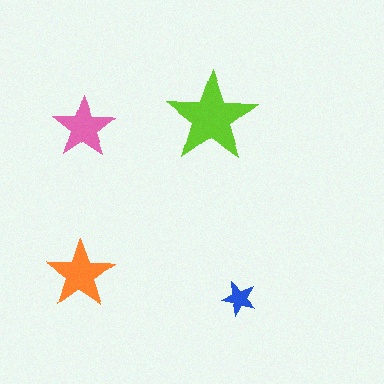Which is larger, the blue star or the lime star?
The lime one.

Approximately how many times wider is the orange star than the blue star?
About 2 times wider.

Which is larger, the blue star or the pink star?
The pink one.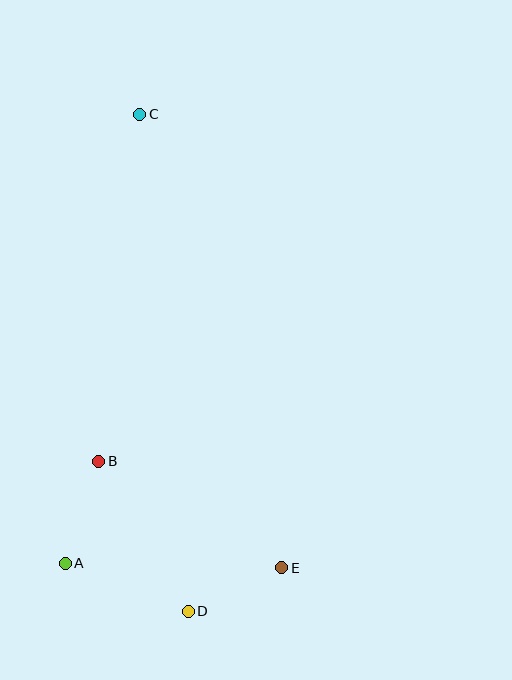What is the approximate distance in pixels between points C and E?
The distance between C and E is approximately 476 pixels.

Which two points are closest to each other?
Points D and E are closest to each other.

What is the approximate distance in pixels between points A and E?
The distance between A and E is approximately 217 pixels.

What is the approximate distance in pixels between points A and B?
The distance between A and B is approximately 107 pixels.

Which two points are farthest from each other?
Points C and D are farthest from each other.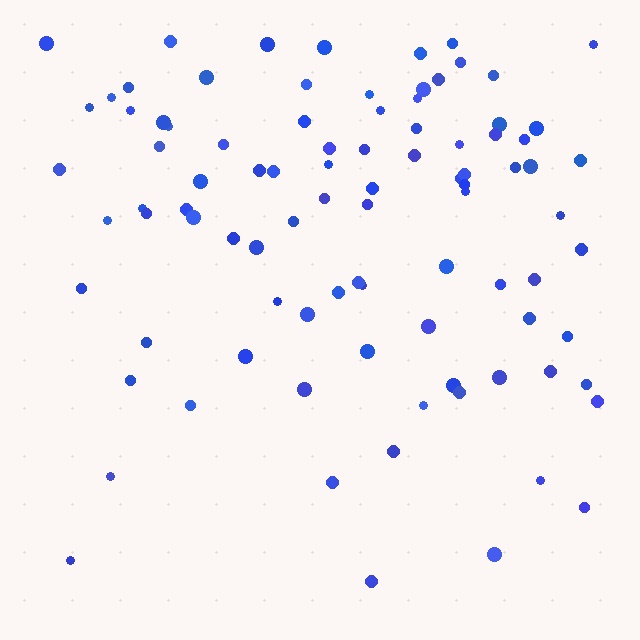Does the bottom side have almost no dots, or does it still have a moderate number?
Still a moderate number, just noticeably fewer than the top.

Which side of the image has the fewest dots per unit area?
The bottom.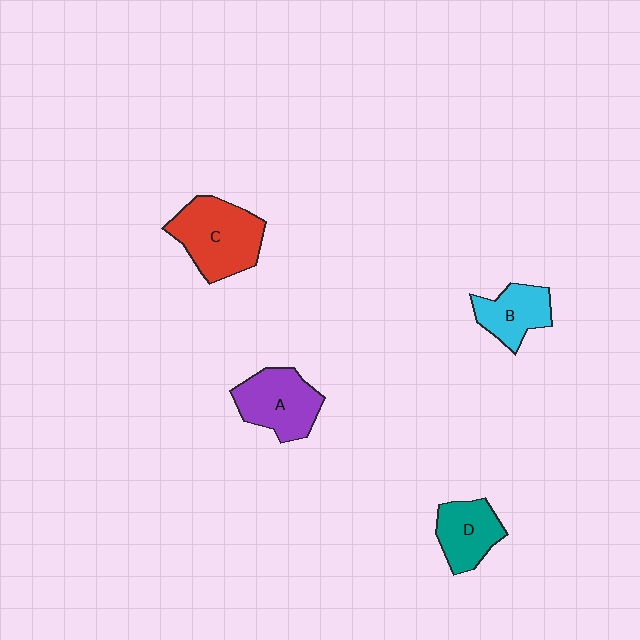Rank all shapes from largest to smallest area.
From largest to smallest: C (red), A (purple), D (teal), B (cyan).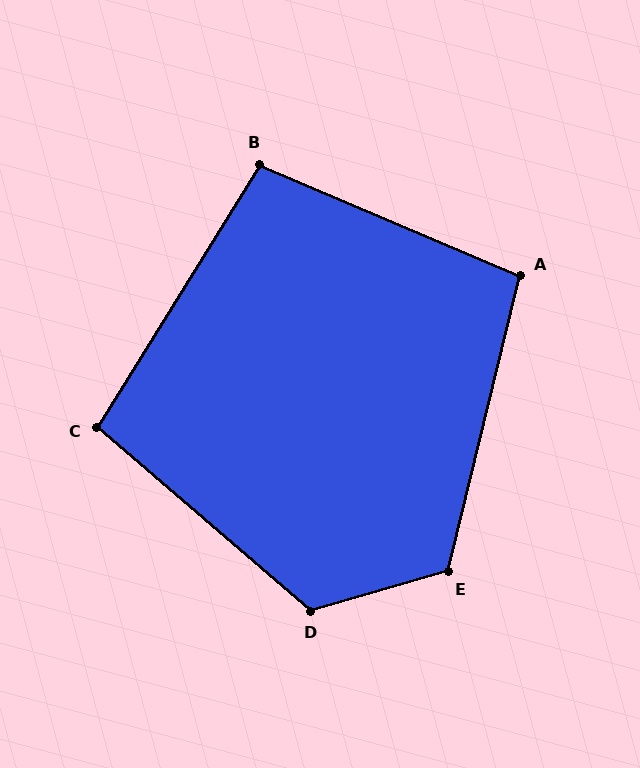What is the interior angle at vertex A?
Approximately 100 degrees (obtuse).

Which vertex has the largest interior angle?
D, at approximately 123 degrees.